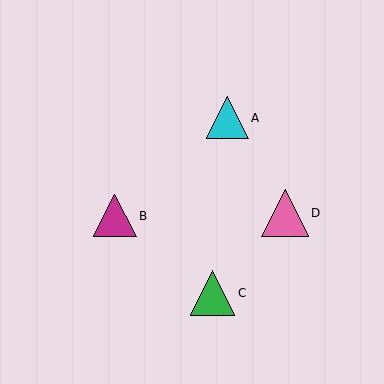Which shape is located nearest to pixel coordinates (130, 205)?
The magenta triangle (labeled B) at (115, 216) is nearest to that location.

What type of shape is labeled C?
Shape C is a green triangle.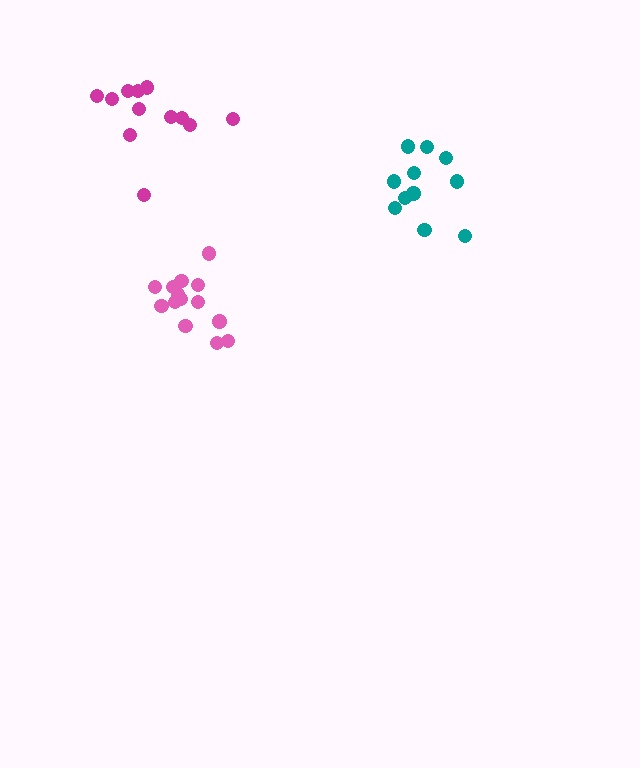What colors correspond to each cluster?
The clusters are colored: teal, pink, magenta.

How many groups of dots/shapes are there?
There are 3 groups.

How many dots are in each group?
Group 1: 11 dots, Group 2: 14 dots, Group 3: 12 dots (37 total).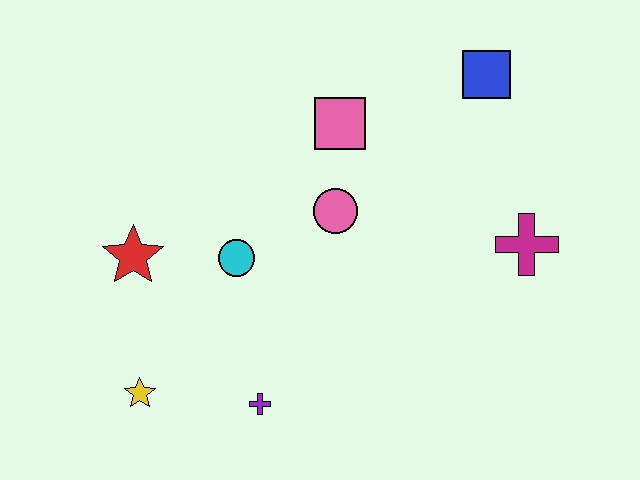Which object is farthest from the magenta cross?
The yellow star is farthest from the magenta cross.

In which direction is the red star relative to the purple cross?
The red star is above the purple cross.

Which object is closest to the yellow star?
The purple cross is closest to the yellow star.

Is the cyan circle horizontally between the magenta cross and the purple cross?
No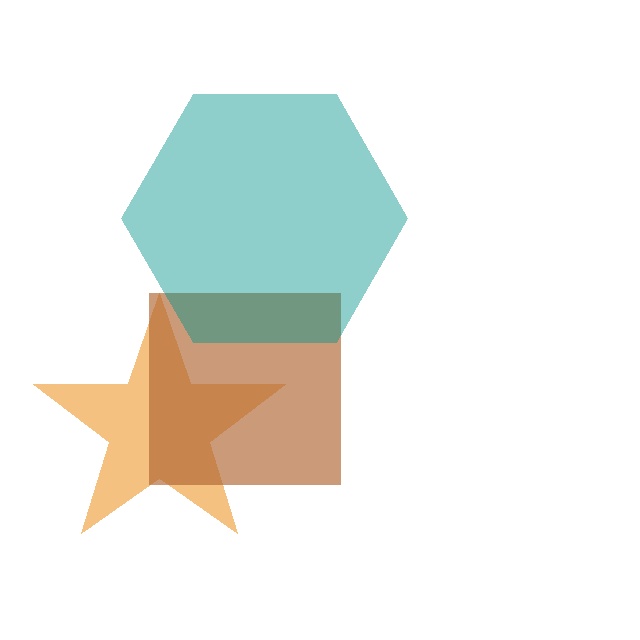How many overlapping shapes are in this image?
There are 3 overlapping shapes in the image.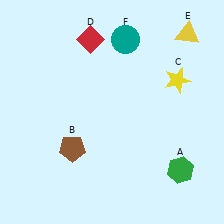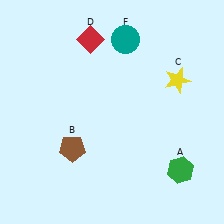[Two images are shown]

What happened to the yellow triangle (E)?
The yellow triangle (E) was removed in Image 2. It was in the top-right area of Image 1.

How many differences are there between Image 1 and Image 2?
There is 1 difference between the two images.